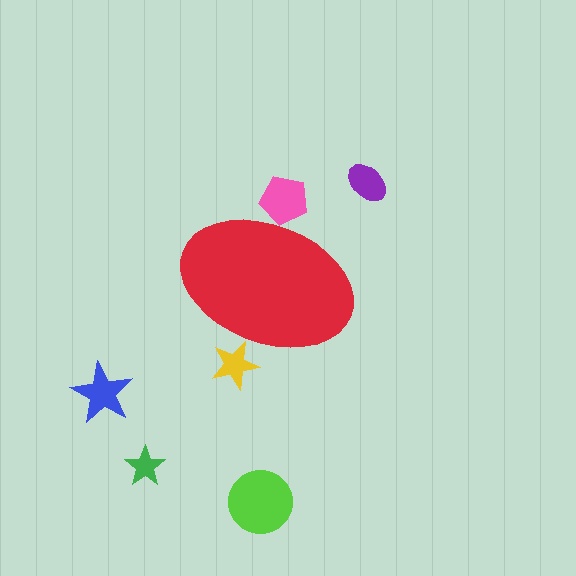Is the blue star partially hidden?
No, the blue star is fully visible.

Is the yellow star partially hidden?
Yes, the yellow star is partially hidden behind the red ellipse.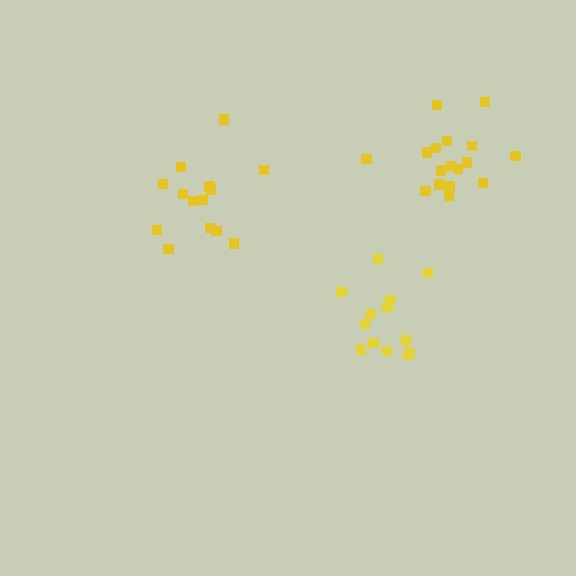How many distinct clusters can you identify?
There are 3 distinct clusters.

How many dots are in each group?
Group 1: 14 dots, Group 2: 13 dots, Group 3: 17 dots (44 total).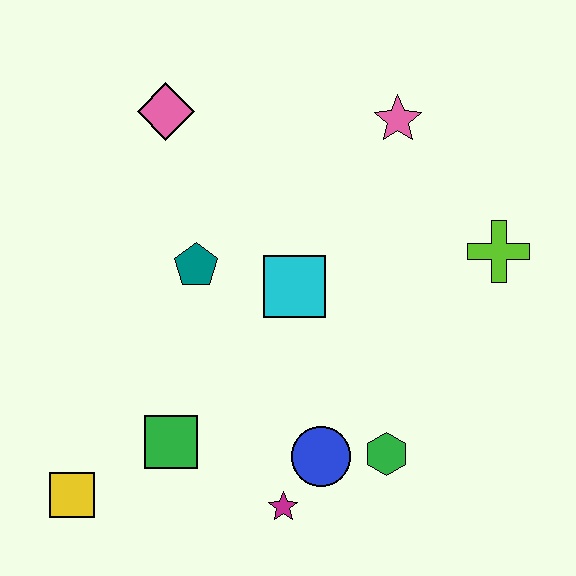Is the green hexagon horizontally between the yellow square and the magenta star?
No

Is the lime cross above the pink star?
No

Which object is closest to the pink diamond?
The teal pentagon is closest to the pink diamond.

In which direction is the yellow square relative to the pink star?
The yellow square is below the pink star.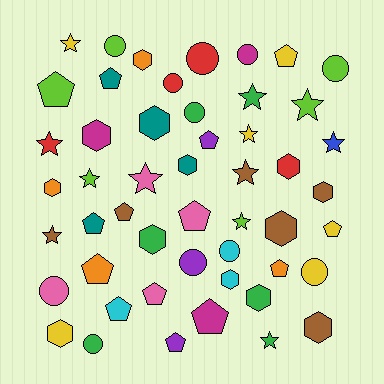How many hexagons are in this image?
There are 13 hexagons.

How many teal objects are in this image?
There are 4 teal objects.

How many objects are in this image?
There are 50 objects.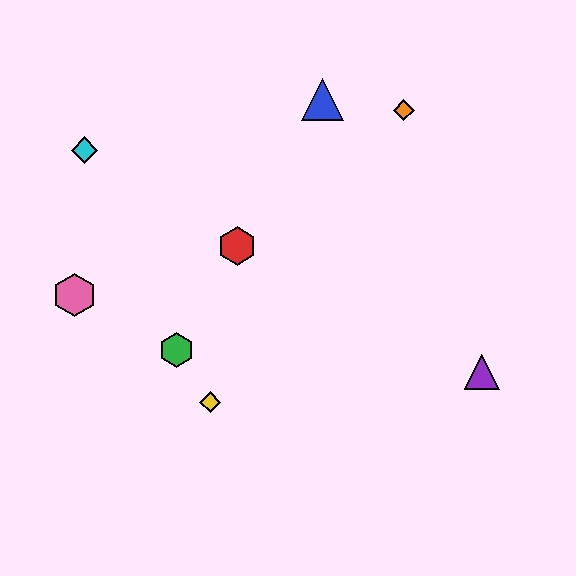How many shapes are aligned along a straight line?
3 shapes (the red hexagon, the blue triangle, the green hexagon) are aligned along a straight line.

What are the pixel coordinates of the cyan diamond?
The cyan diamond is at (84, 150).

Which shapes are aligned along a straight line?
The red hexagon, the blue triangle, the green hexagon are aligned along a straight line.